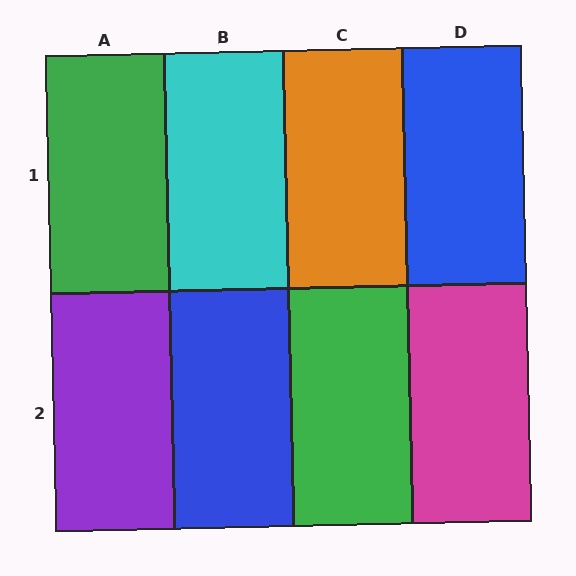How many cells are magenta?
1 cell is magenta.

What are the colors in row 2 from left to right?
Purple, blue, green, magenta.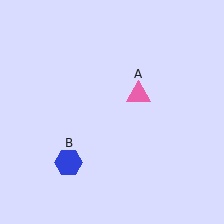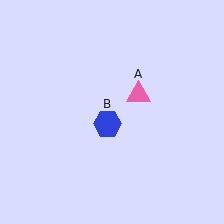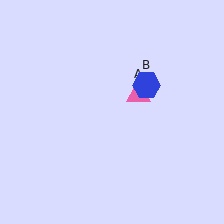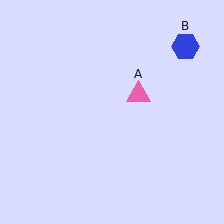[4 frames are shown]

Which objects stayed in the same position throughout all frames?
Pink triangle (object A) remained stationary.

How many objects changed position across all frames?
1 object changed position: blue hexagon (object B).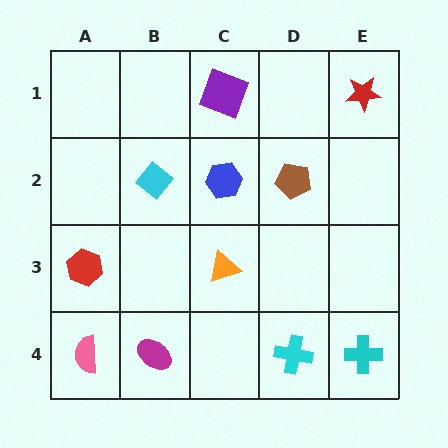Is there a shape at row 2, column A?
No, that cell is empty.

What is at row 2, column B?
A cyan diamond.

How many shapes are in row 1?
2 shapes.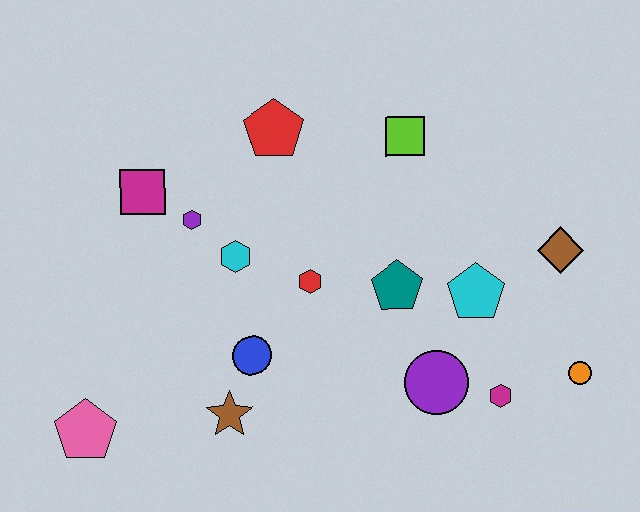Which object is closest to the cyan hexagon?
The purple hexagon is closest to the cyan hexagon.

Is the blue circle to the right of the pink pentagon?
Yes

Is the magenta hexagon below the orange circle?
Yes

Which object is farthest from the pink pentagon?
The brown diamond is farthest from the pink pentagon.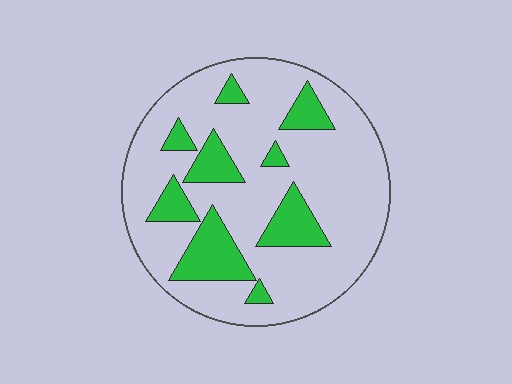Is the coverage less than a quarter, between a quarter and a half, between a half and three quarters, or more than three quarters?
Less than a quarter.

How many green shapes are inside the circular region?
9.